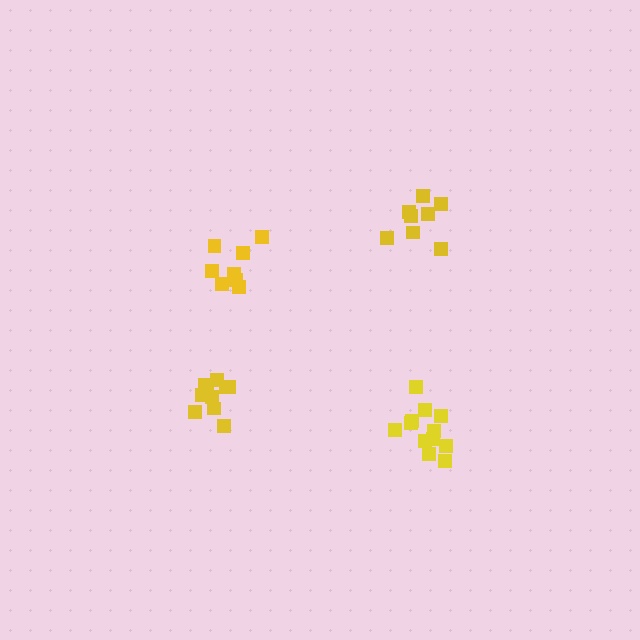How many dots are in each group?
Group 1: 12 dots, Group 2: 8 dots, Group 3: 8 dots, Group 4: 10 dots (38 total).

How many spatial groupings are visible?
There are 4 spatial groupings.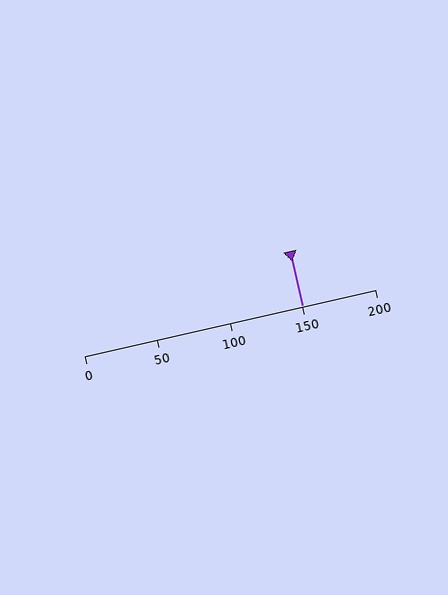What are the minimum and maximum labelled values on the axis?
The axis runs from 0 to 200.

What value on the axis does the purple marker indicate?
The marker indicates approximately 150.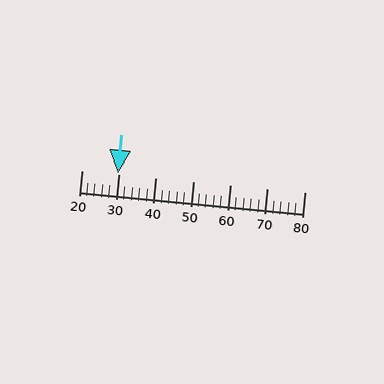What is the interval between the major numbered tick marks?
The major tick marks are spaced 10 units apart.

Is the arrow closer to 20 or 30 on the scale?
The arrow is closer to 30.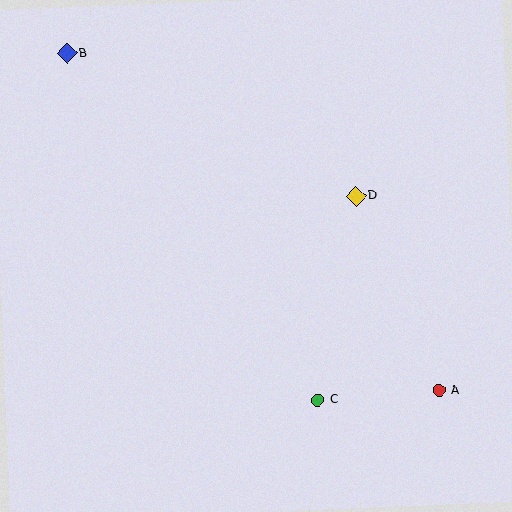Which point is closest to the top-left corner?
Point B is closest to the top-left corner.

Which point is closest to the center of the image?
Point D at (356, 196) is closest to the center.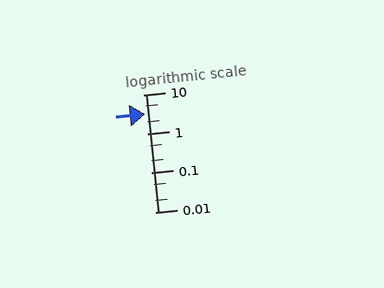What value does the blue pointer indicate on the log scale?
The pointer indicates approximately 3.2.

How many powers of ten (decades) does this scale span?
The scale spans 3 decades, from 0.01 to 10.